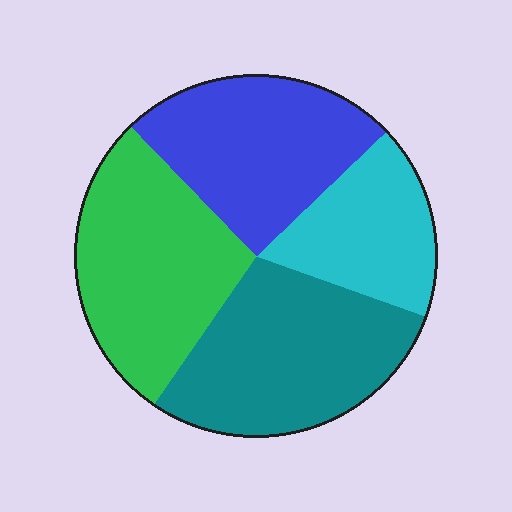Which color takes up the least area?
Cyan, at roughly 20%.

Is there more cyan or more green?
Green.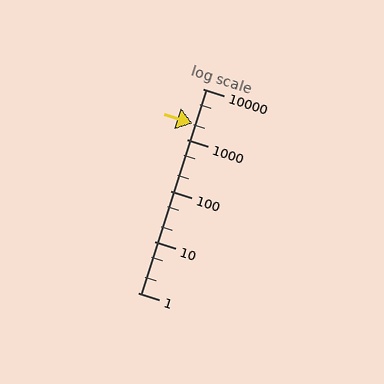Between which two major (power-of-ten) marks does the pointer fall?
The pointer is between 1000 and 10000.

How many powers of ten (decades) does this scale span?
The scale spans 4 decades, from 1 to 10000.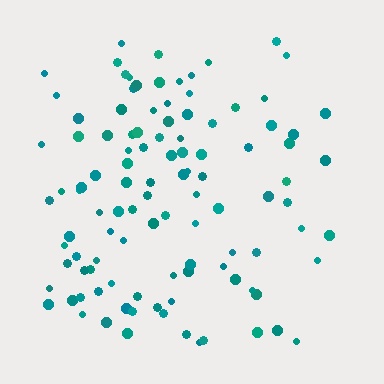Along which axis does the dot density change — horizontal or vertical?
Horizontal.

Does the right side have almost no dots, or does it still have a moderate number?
Still a moderate number, just noticeably fewer than the left.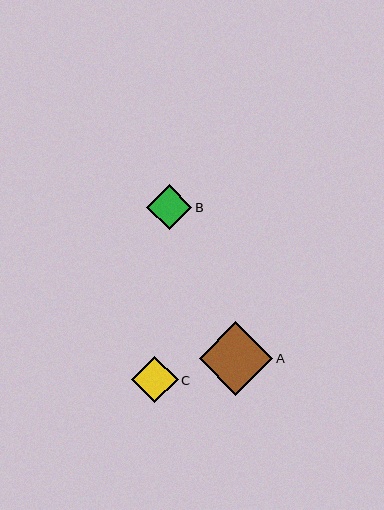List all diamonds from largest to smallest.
From largest to smallest: A, C, B.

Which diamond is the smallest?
Diamond B is the smallest with a size of approximately 45 pixels.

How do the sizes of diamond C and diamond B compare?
Diamond C and diamond B are approximately the same size.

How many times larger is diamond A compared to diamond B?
Diamond A is approximately 1.6 times the size of diamond B.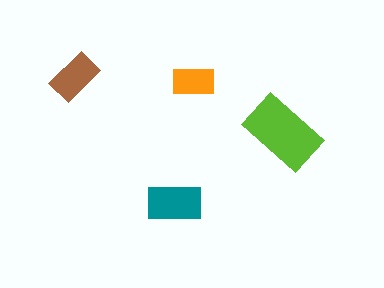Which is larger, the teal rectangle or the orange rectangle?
The teal one.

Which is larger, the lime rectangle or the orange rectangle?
The lime one.